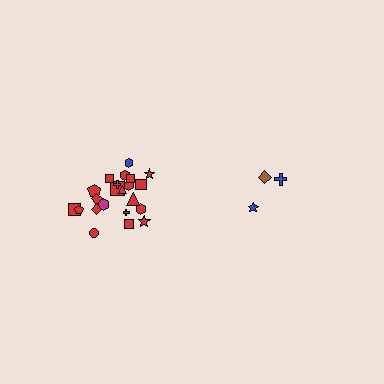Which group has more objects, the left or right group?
The left group.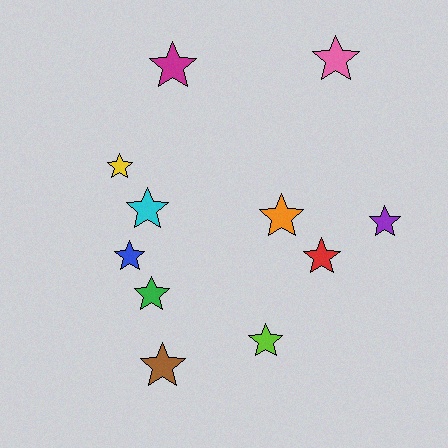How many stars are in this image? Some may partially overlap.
There are 11 stars.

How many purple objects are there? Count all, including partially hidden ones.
There is 1 purple object.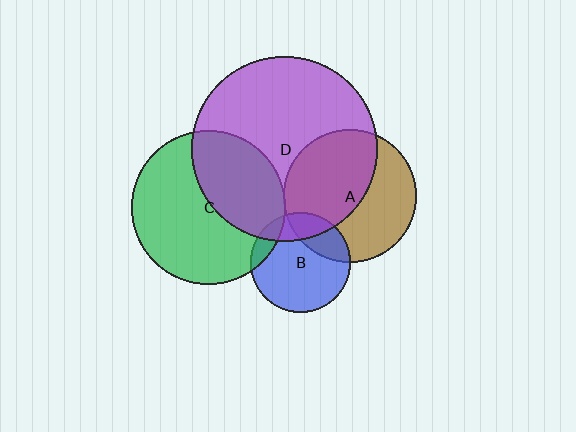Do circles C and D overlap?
Yes.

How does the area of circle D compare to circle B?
Approximately 3.4 times.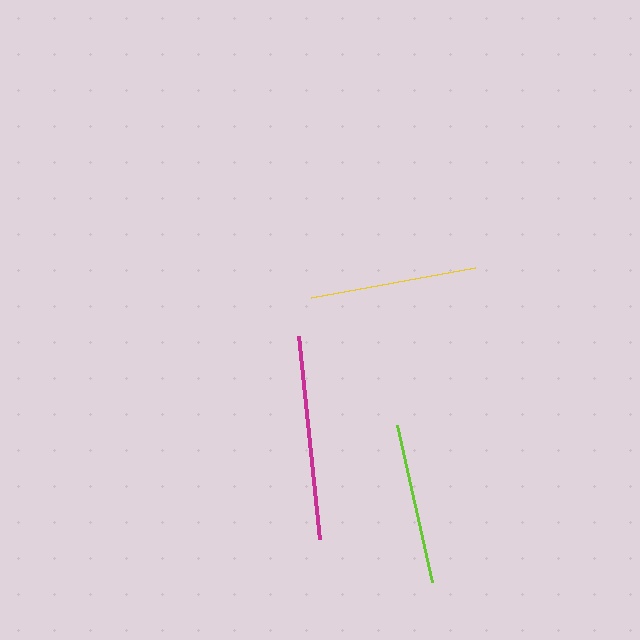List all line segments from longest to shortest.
From longest to shortest: magenta, yellow, lime.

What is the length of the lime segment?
The lime segment is approximately 161 pixels long.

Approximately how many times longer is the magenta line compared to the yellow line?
The magenta line is approximately 1.2 times the length of the yellow line.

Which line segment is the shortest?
The lime line is the shortest at approximately 161 pixels.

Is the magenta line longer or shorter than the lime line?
The magenta line is longer than the lime line.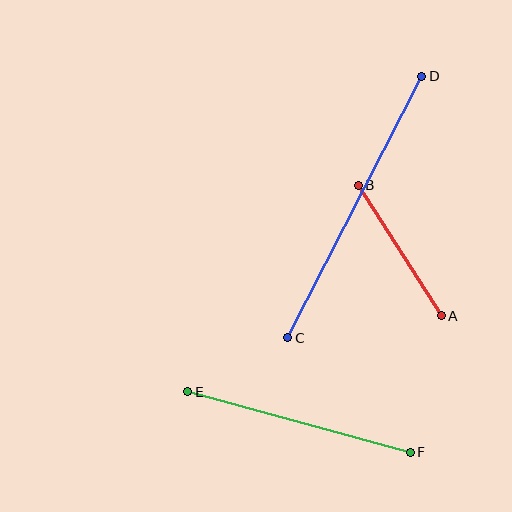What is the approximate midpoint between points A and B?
The midpoint is at approximately (400, 250) pixels.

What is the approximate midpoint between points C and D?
The midpoint is at approximately (355, 207) pixels.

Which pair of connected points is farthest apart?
Points C and D are farthest apart.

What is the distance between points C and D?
The distance is approximately 294 pixels.